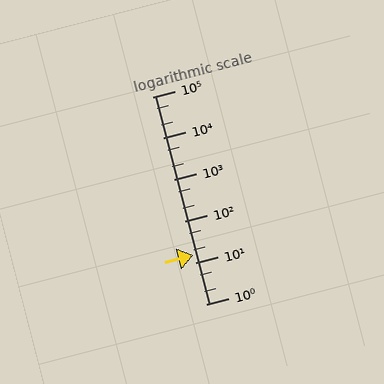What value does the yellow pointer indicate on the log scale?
The pointer indicates approximately 15.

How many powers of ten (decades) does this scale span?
The scale spans 5 decades, from 1 to 100000.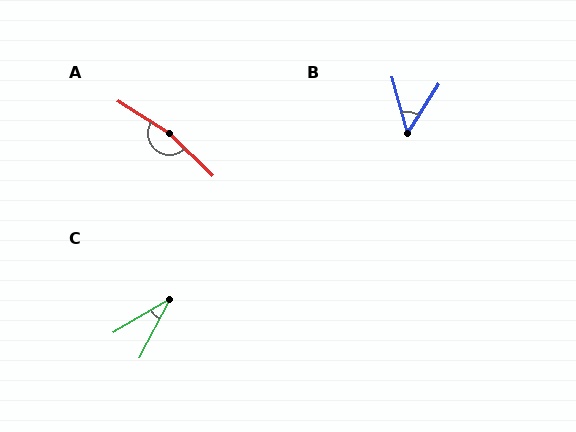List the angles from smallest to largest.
C (31°), B (49°), A (167°).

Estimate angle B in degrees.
Approximately 49 degrees.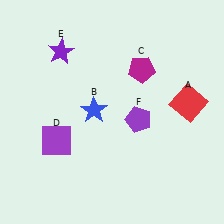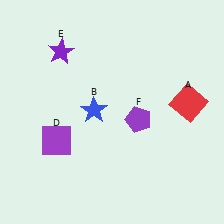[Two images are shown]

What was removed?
The magenta pentagon (C) was removed in Image 2.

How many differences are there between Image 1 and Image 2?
There is 1 difference between the two images.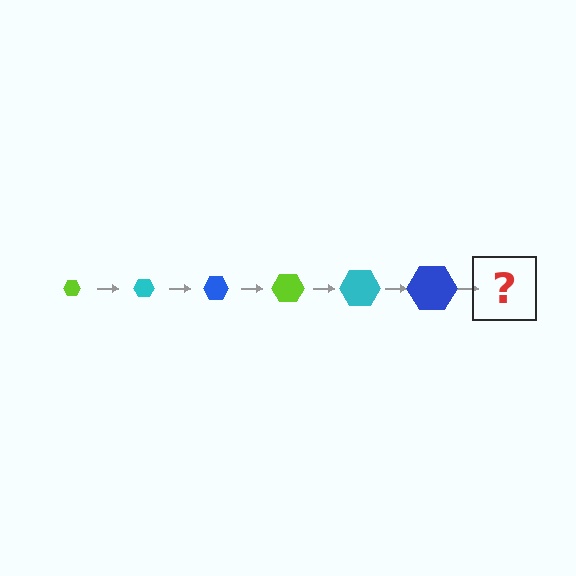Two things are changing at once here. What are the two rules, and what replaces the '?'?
The two rules are that the hexagon grows larger each step and the color cycles through lime, cyan, and blue. The '?' should be a lime hexagon, larger than the previous one.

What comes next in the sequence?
The next element should be a lime hexagon, larger than the previous one.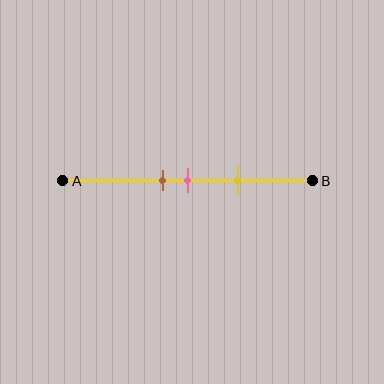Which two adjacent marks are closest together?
The brown and pink marks are the closest adjacent pair.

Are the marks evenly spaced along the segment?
Yes, the marks are approximately evenly spaced.